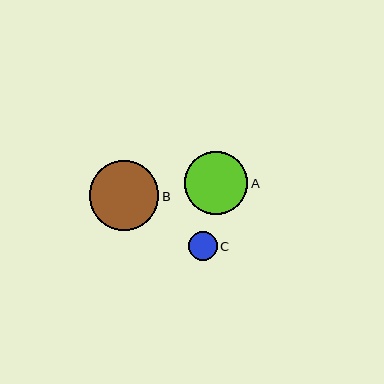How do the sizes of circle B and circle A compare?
Circle B and circle A are approximately the same size.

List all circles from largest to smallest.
From largest to smallest: B, A, C.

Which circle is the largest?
Circle B is the largest with a size of approximately 69 pixels.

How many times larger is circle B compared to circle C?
Circle B is approximately 2.4 times the size of circle C.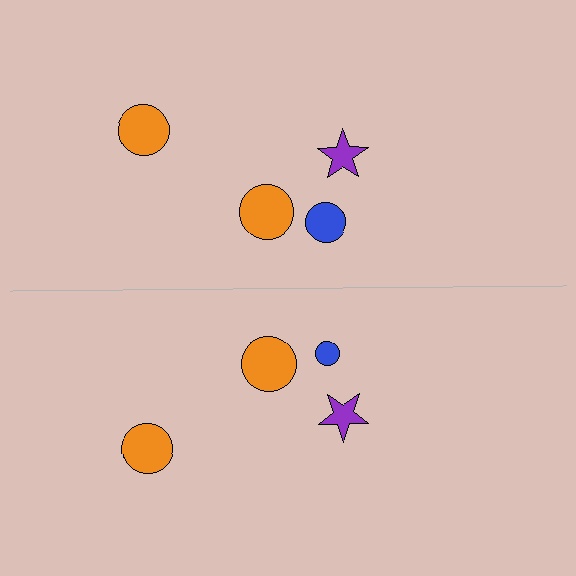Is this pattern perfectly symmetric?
No, the pattern is not perfectly symmetric. The blue circle on the bottom side has a different size than its mirror counterpart.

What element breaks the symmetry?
The blue circle on the bottom side has a different size than its mirror counterpart.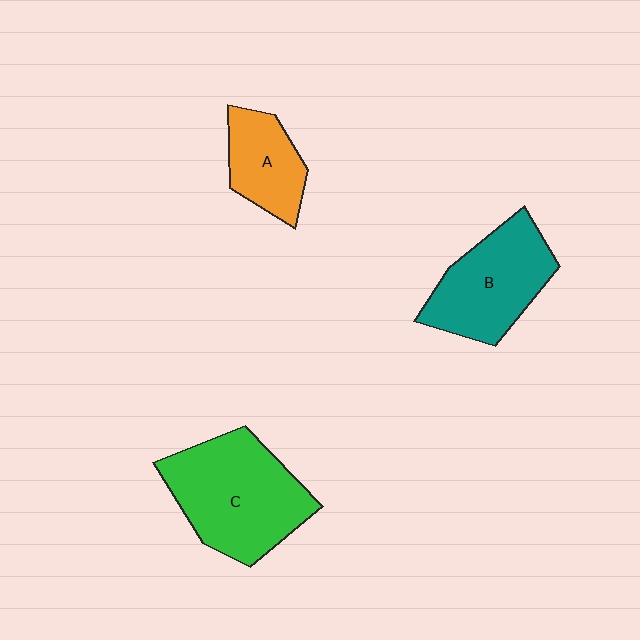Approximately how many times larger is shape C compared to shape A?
Approximately 2.0 times.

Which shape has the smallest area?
Shape A (orange).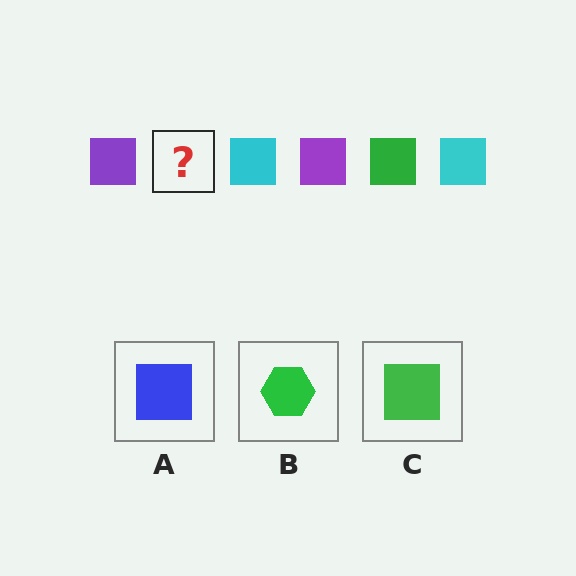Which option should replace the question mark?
Option C.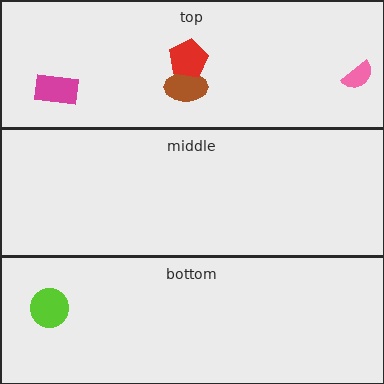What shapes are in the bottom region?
The lime circle.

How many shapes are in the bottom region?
1.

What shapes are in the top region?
The pink semicircle, the magenta rectangle, the brown ellipse, the red pentagon.